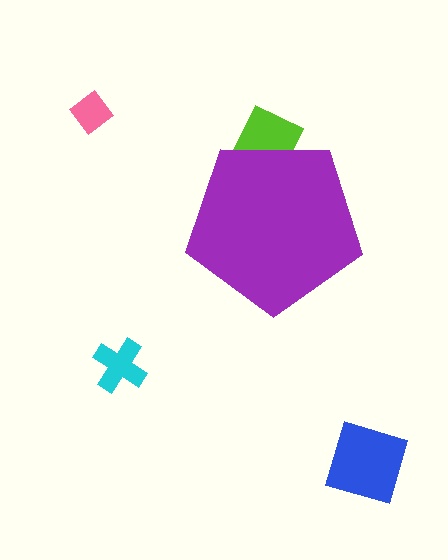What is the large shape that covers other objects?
A purple pentagon.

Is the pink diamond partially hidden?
No, the pink diamond is fully visible.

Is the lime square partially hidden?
Yes, the lime square is partially hidden behind the purple pentagon.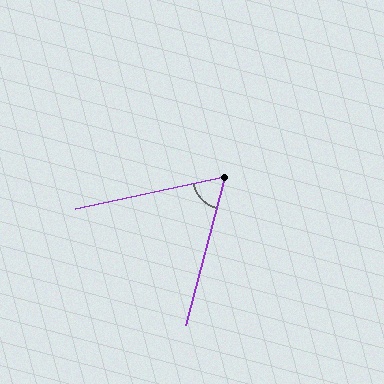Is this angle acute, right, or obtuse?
It is acute.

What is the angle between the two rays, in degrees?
Approximately 63 degrees.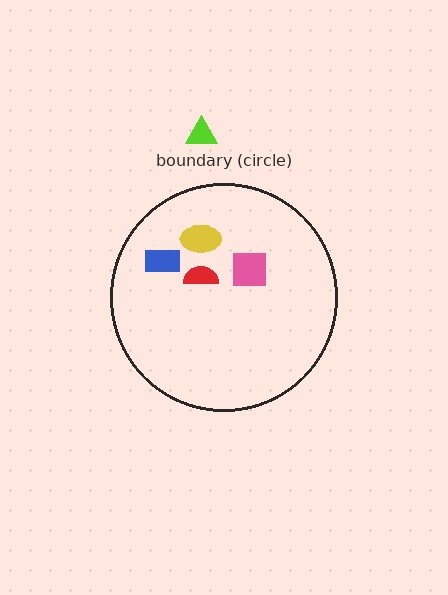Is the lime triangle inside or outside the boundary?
Outside.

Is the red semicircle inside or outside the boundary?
Inside.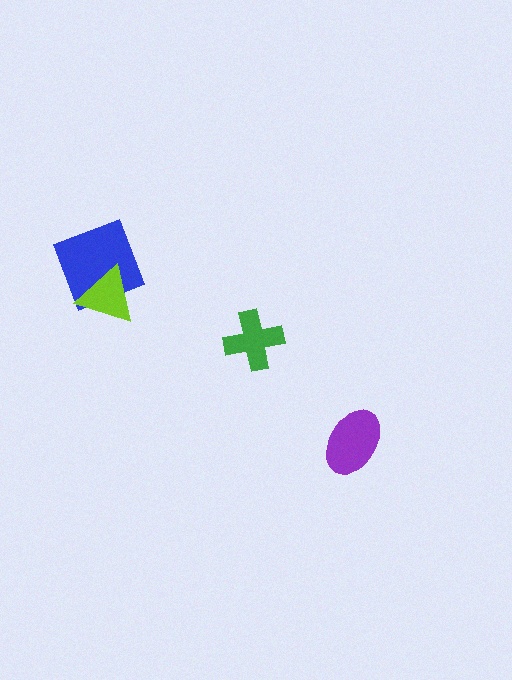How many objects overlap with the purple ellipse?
0 objects overlap with the purple ellipse.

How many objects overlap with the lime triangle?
1 object overlaps with the lime triangle.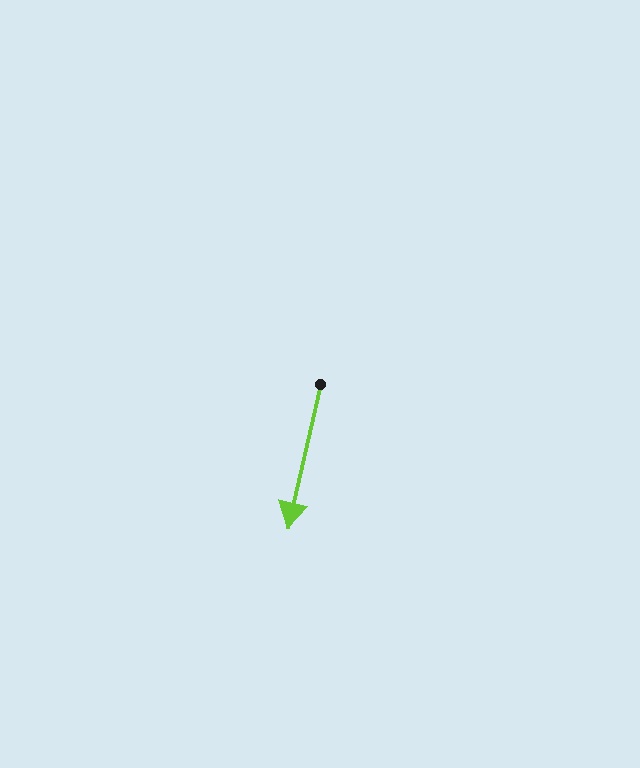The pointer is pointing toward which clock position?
Roughly 6 o'clock.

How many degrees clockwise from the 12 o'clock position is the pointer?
Approximately 193 degrees.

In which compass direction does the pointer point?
South.